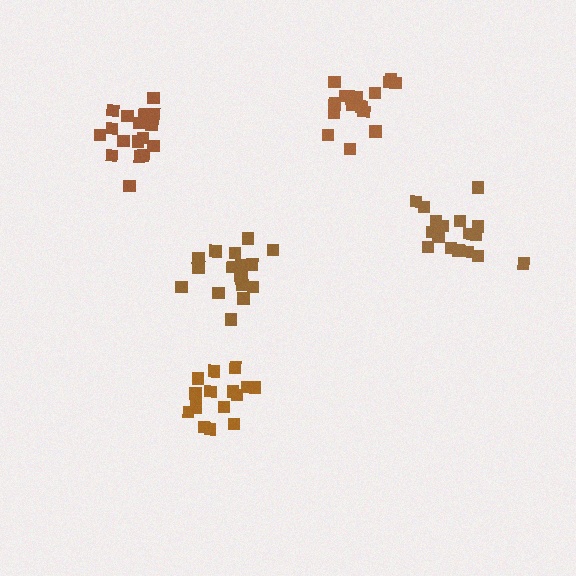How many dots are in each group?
Group 1: 18 dots, Group 2: 19 dots, Group 3: 17 dots, Group 4: 18 dots, Group 5: 16 dots (88 total).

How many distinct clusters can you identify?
There are 5 distinct clusters.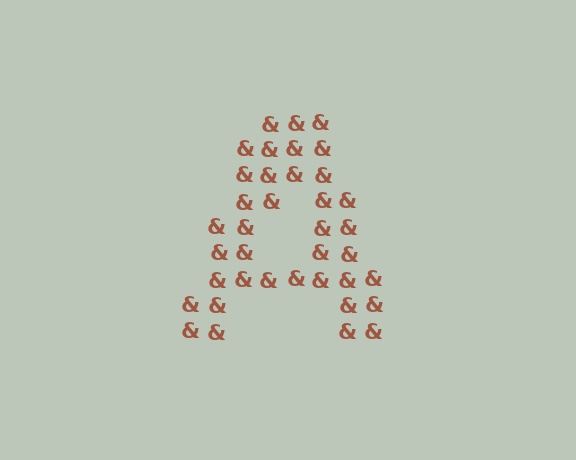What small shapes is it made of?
It is made of small ampersands.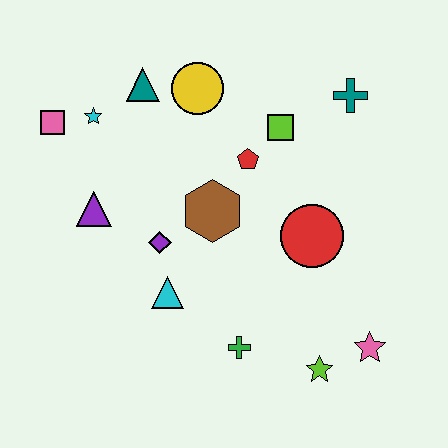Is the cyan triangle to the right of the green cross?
No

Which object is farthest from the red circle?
The pink square is farthest from the red circle.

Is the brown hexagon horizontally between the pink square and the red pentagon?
Yes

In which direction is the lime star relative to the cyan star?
The lime star is below the cyan star.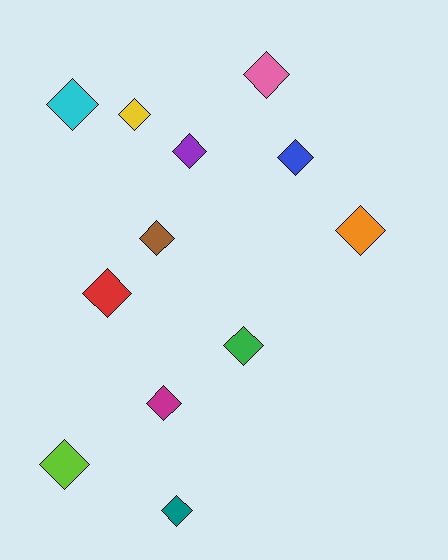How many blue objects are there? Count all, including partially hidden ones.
There is 1 blue object.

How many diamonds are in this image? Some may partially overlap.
There are 12 diamonds.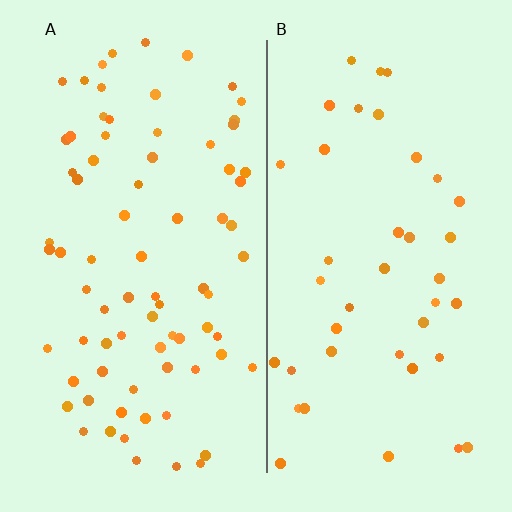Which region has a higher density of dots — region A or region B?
A (the left).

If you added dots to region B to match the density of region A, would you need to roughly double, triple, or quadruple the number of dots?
Approximately double.